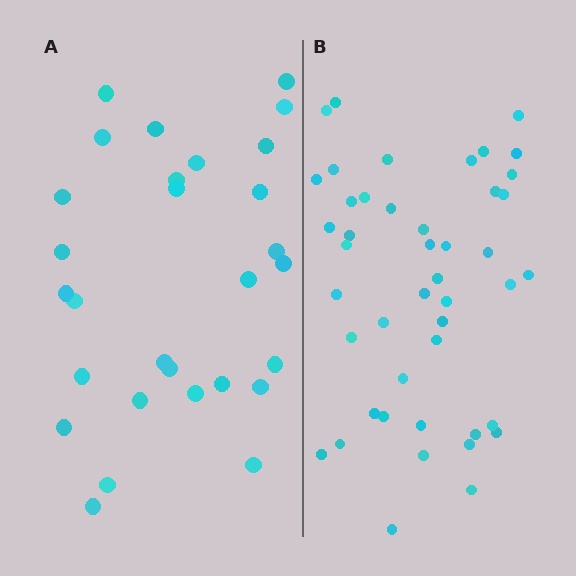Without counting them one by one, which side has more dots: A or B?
Region B (the right region) has more dots.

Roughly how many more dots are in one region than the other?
Region B has approximately 15 more dots than region A.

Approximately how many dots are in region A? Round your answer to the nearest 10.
About 30 dots. (The exact count is 29, which rounds to 30.)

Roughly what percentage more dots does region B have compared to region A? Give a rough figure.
About 55% more.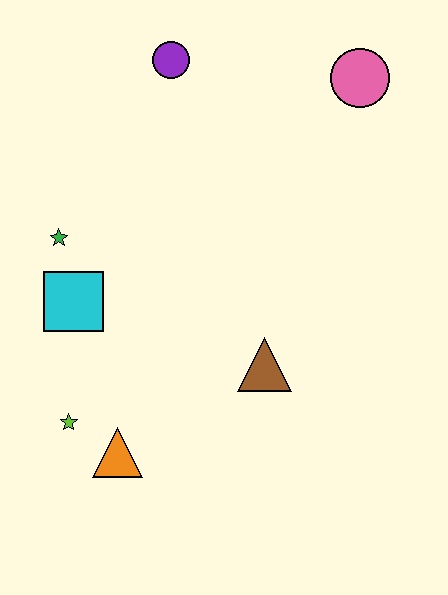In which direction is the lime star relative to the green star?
The lime star is below the green star.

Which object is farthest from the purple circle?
The orange triangle is farthest from the purple circle.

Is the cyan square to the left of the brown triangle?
Yes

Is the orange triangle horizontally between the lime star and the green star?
No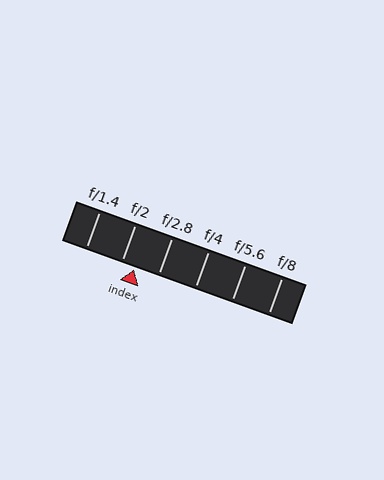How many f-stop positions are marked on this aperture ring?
There are 6 f-stop positions marked.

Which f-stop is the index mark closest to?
The index mark is closest to f/2.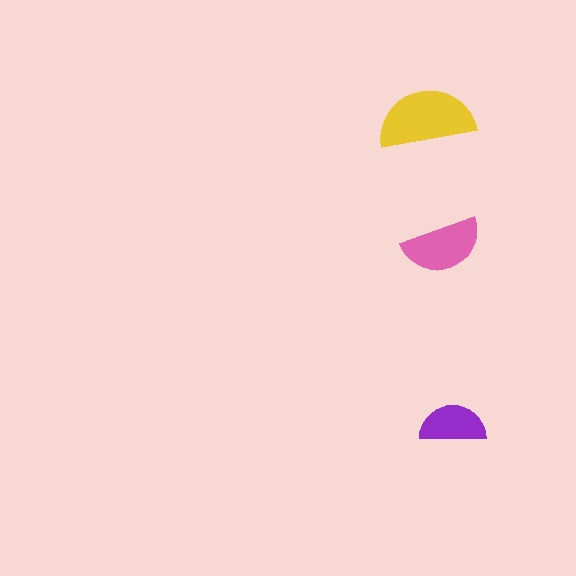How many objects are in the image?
There are 3 objects in the image.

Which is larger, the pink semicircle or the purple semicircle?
The pink one.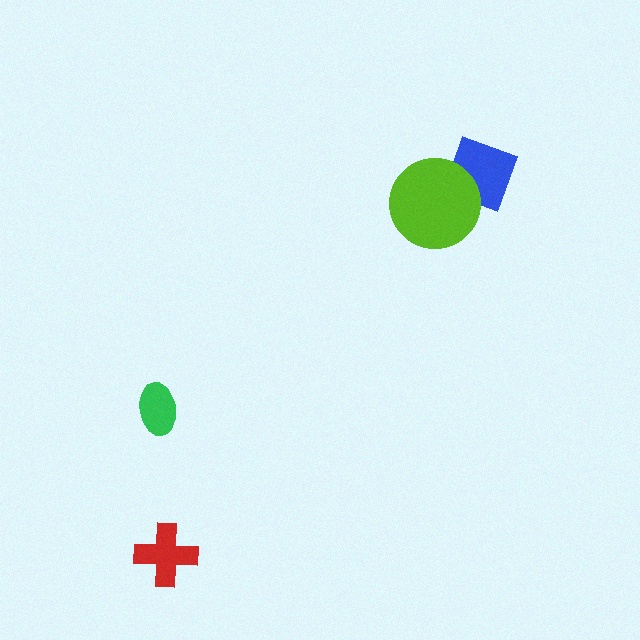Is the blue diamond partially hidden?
Yes, it is partially covered by another shape.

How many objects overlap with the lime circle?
1 object overlaps with the lime circle.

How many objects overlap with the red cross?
0 objects overlap with the red cross.